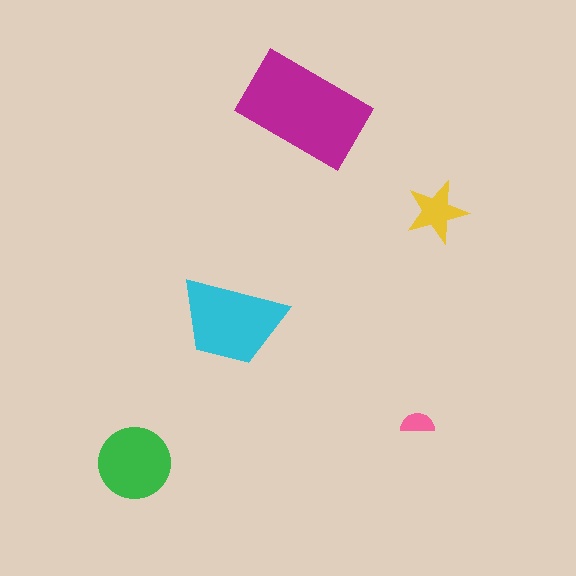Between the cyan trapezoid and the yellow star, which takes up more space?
The cyan trapezoid.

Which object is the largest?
The magenta rectangle.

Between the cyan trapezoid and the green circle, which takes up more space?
The cyan trapezoid.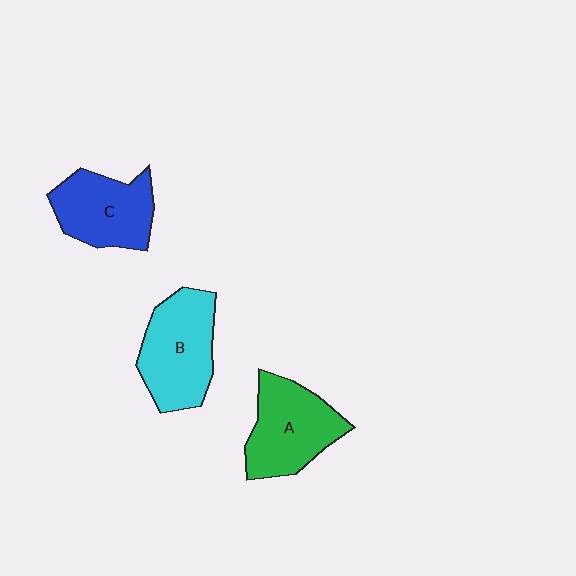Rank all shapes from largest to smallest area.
From largest to smallest: B (cyan), A (green), C (blue).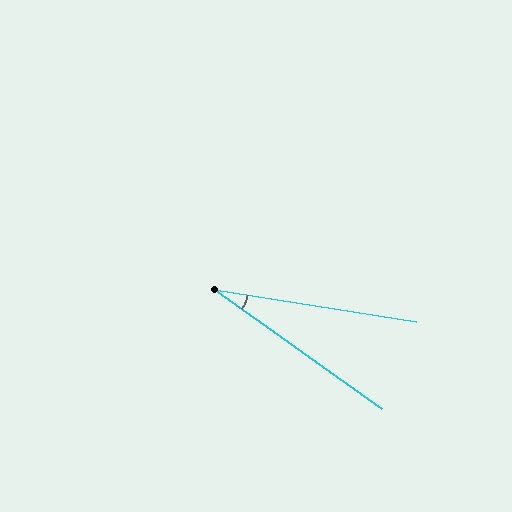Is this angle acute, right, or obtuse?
It is acute.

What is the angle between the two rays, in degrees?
Approximately 26 degrees.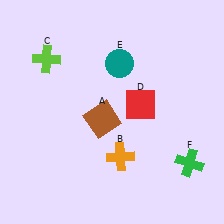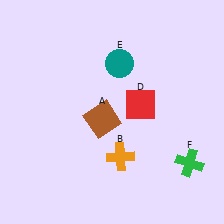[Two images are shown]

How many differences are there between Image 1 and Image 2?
There is 1 difference between the two images.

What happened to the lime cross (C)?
The lime cross (C) was removed in Image 2. It was in the top-left area of Image 1.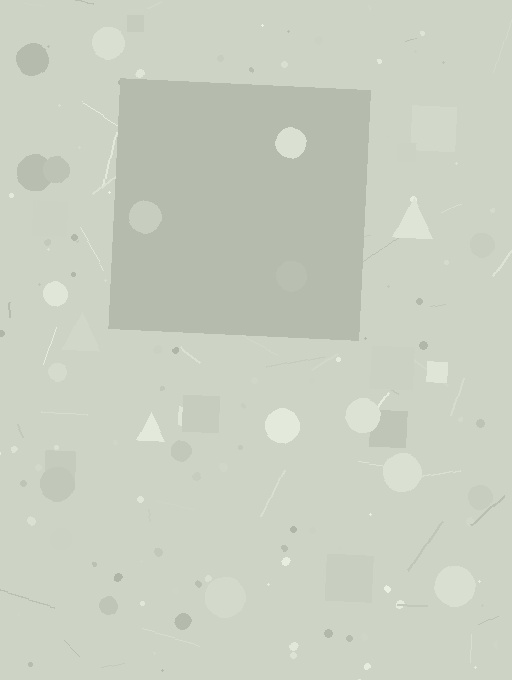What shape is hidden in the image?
A square is hidden in the image.